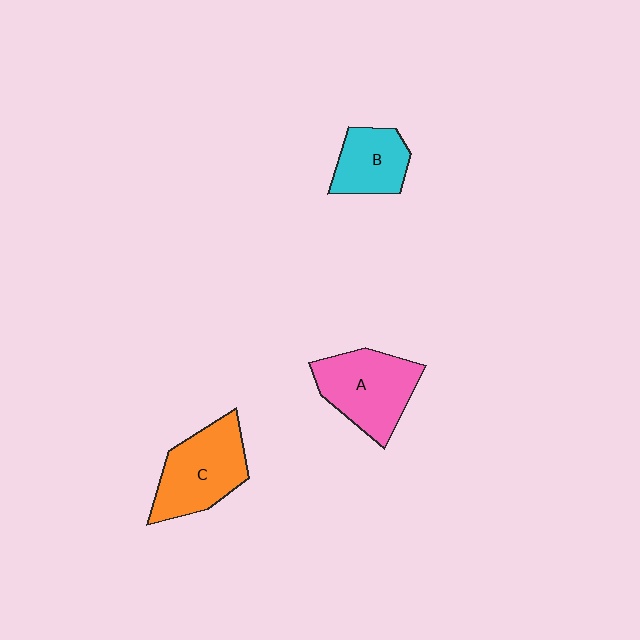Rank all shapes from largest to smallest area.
From largest to smallest: A (pink), C (orange), B (cyan).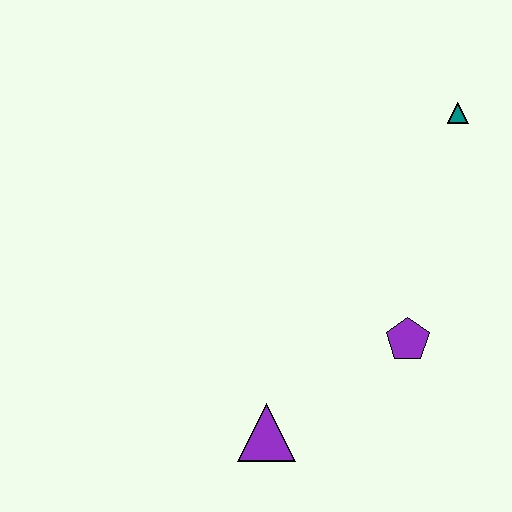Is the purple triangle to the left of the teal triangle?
Yes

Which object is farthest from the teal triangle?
The purple triangle is farthest from the teal triangle.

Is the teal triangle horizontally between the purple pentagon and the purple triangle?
No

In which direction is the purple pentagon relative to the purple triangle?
The purple pentagon is to the right of the purple triangle.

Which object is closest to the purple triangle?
The purple pentagon is closest to the purple triangle.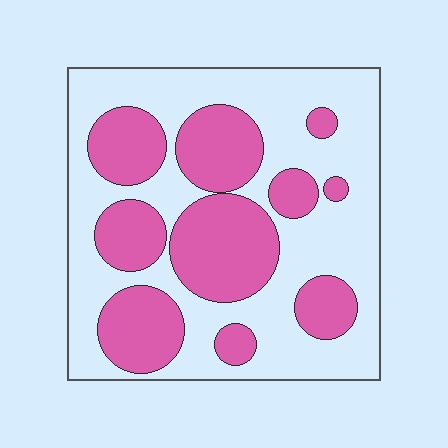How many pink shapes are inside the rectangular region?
10.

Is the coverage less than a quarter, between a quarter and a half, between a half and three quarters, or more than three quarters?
Between a quarter and a half.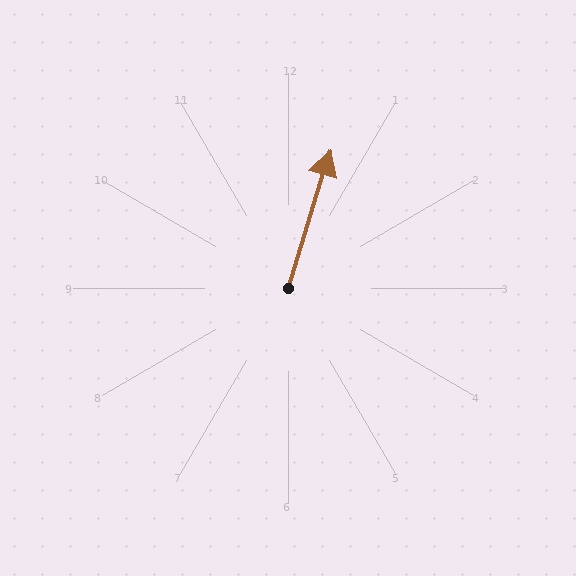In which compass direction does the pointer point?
North.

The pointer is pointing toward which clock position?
Roughly 1 o'clock.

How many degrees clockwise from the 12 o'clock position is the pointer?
Approximately 17 degrees.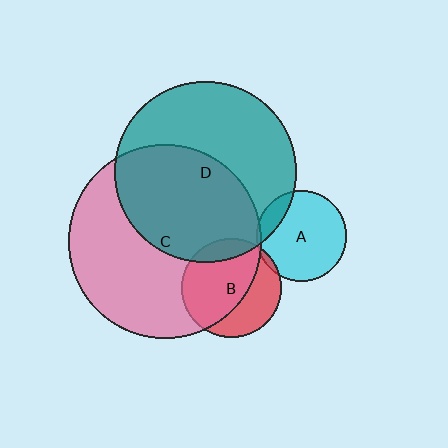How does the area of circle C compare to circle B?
Approximately 3.8 times.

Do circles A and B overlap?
Yes.